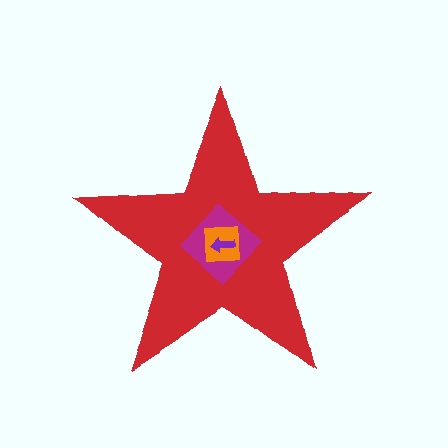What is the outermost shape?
The red star.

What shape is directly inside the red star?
The magenta diamond.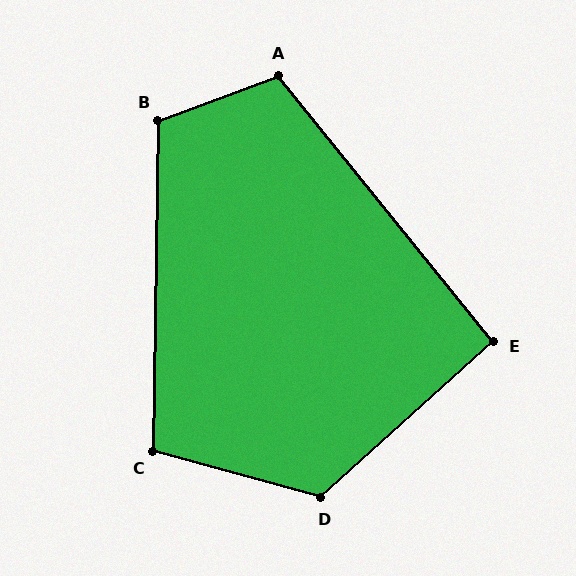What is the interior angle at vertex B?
Approximately 111 degrees (obtuse).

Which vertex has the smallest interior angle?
E, at approximately 93 degrees.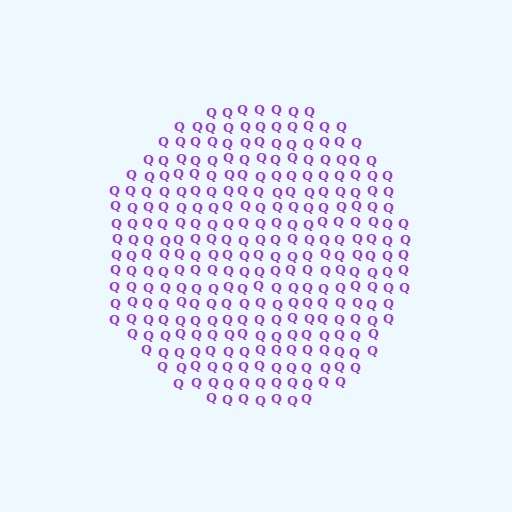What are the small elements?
The small elements are letter Q's.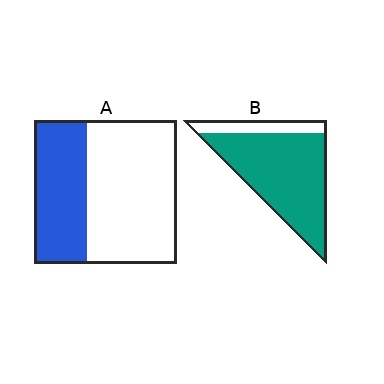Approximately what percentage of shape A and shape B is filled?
A is approximately 35% and B is approximately 85%.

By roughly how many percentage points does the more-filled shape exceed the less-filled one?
By roughly 45 percentage points (B over A).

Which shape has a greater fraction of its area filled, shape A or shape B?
Shape B.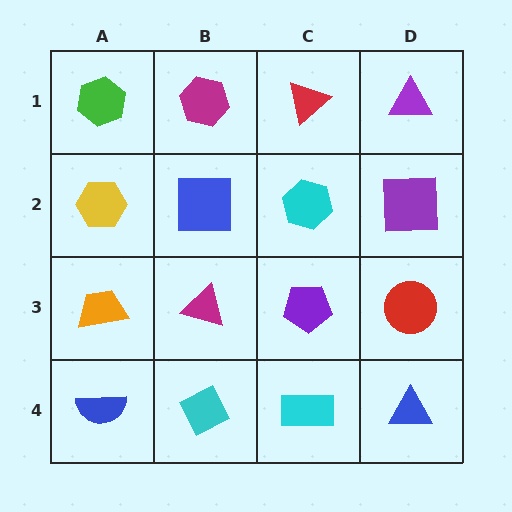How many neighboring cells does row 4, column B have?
3.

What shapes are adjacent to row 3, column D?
A purple square (row 2, column D), a blue triangle (row 4, column D), a purple pentagon (row 3, column C).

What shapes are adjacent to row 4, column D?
A red circle (row 3, column D), a cyan rectangle (row 4, column C).